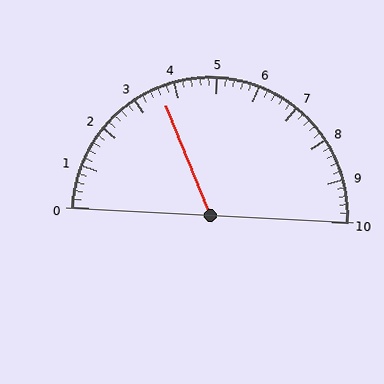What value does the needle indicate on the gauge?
The needle indicates approximately 3.6.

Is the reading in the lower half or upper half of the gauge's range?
The reading is in the lower half of the range (0 to 10).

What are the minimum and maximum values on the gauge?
The gauge ranges from 0 to 10.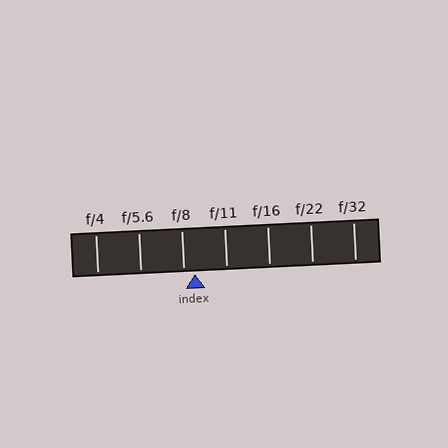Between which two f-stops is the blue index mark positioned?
The index mark is between f/8 and f/11.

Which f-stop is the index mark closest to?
The index mark is closest to f/8.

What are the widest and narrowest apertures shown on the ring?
The widest aperture shown is f/4 and the narrowest is f/32.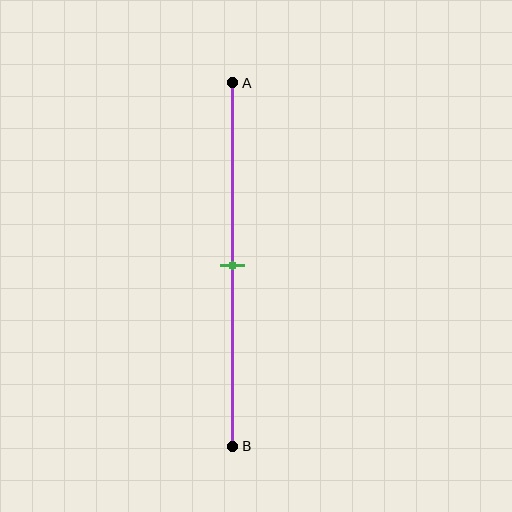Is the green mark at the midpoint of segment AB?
Yes, the mark is approximately at the midpoint.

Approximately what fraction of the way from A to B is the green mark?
The green mark is approximately 50% of the way from A to B.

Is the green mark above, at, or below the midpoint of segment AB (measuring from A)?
The green mark is approximately at the midpoint of segment AB.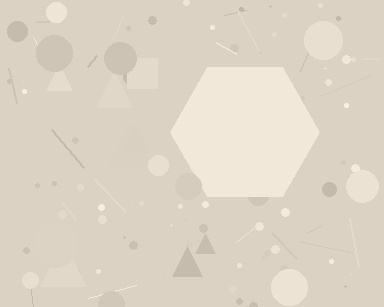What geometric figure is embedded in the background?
A hexagon is embedded in the background.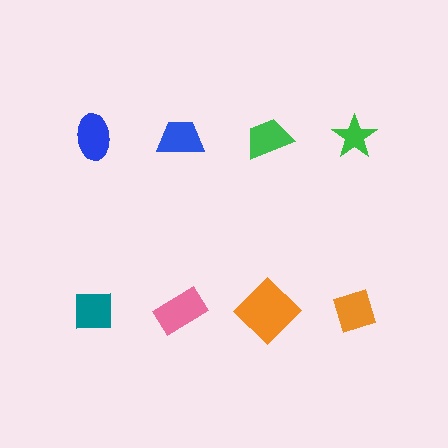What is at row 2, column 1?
A teal square.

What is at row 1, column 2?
A blue trapezoid.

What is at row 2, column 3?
An orange diamond.